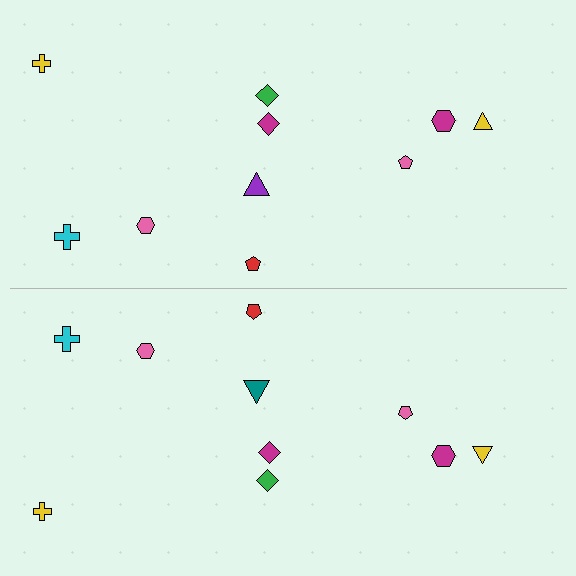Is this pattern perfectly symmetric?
No, the pattern is not perfectly symmetric. The teal triangle on the bottom side breaks the symmetry — its mirror counterpart is purple.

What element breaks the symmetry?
The teal triangle on the bottom side breaks the symmetry — its mirror counterpart is purple.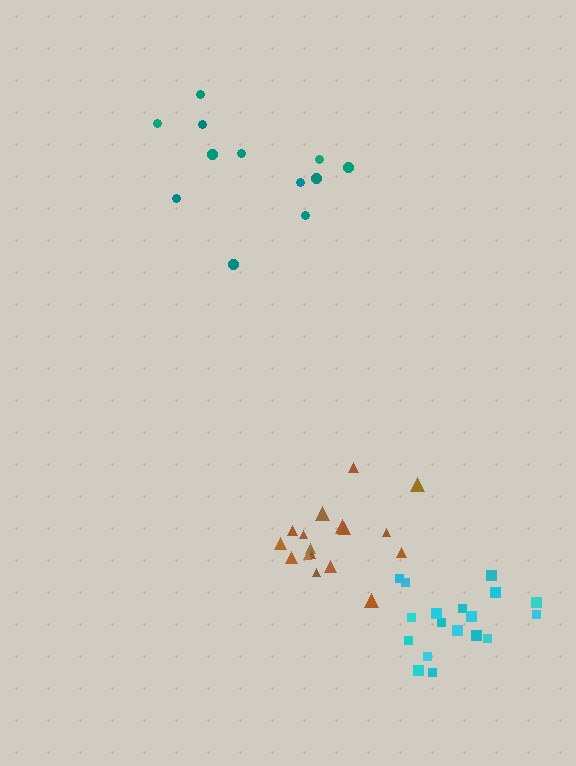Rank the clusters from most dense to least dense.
brown, cyan, teal.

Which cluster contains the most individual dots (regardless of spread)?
Cyan (18).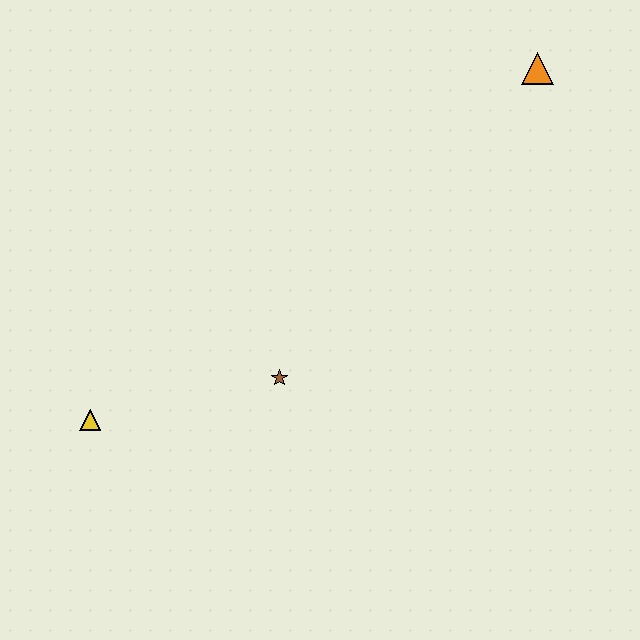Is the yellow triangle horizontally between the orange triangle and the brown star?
No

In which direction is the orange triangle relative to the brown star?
The orange triangle is above the brown star.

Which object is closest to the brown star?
The yellow triangle is closest to the brown star.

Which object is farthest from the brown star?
The orange triangle is farthest from the brown star.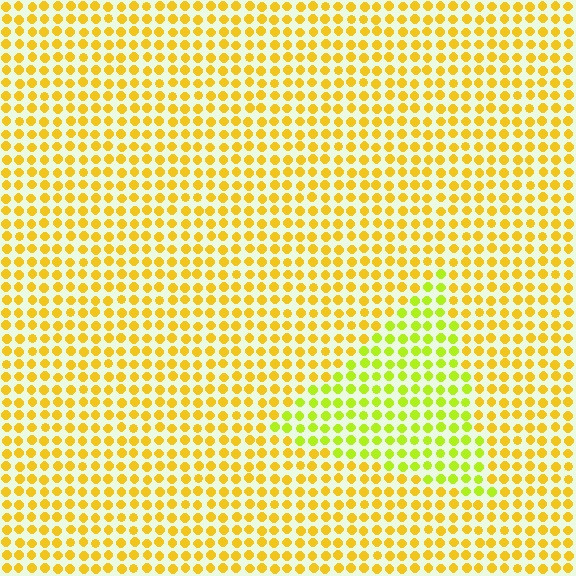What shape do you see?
I see a triangle.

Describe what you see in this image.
The image is filled with small yellow elements in a uniform arrangement. A triangle-shaped region is visible where the elements are tinted to a slightly different hue, forming a subtle color boundary.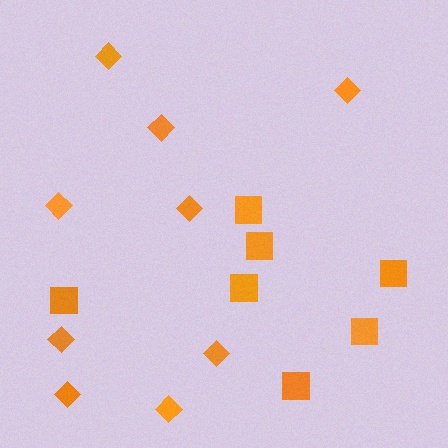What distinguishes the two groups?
There are 2 groups: one group of squares (7) and one group of diamonds (9).